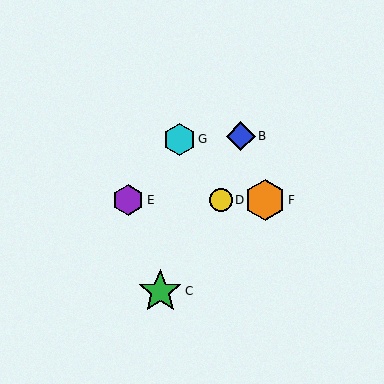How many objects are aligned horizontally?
4 objects (A, D, E, F) are aligned horizontally.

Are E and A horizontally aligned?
Yes, both are at y≈200.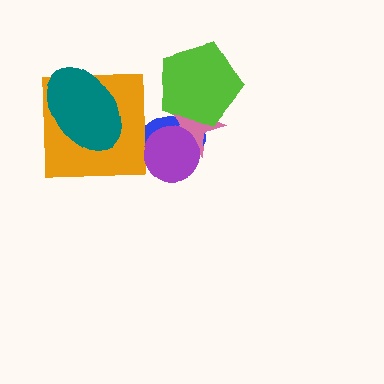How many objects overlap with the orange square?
1 object overlaps with the orange square.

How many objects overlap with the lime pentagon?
2 objects overlap with the lime pentagon.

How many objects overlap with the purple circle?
2 objects overlap with the purple circle.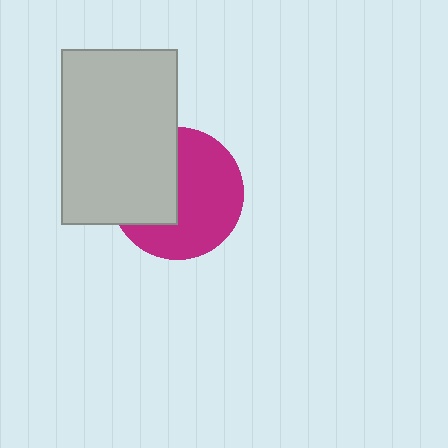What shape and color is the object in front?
The object in front is a light gray rectangle.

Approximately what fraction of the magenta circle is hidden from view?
Roughly 40% of the magenta circle is hidden behind the light gray rectangle.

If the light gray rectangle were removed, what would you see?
You would see the complete magenta circle.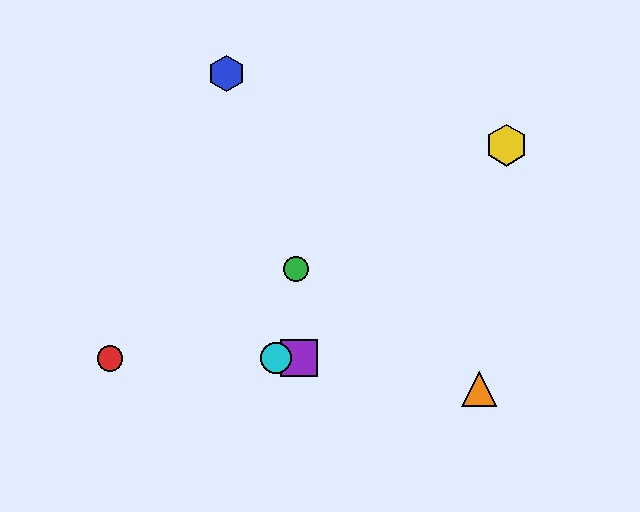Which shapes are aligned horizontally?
The red circle, the purple square, the cyan circle are aligned horizontally.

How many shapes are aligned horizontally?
3 shapes (the red circle, the purple square, the cyan circle) are aligned horizontally.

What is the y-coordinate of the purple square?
The purple square is at y≈358.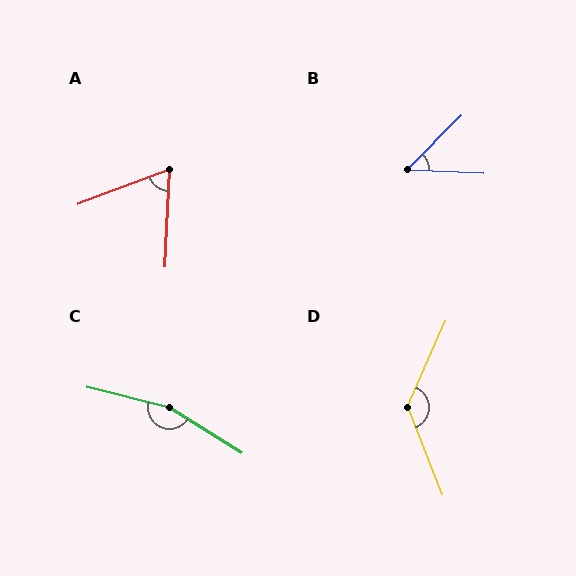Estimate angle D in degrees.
Approximately 134 degrees.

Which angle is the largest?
C, at approximately 162 degrees.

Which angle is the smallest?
B, at approximately 47 degrees.